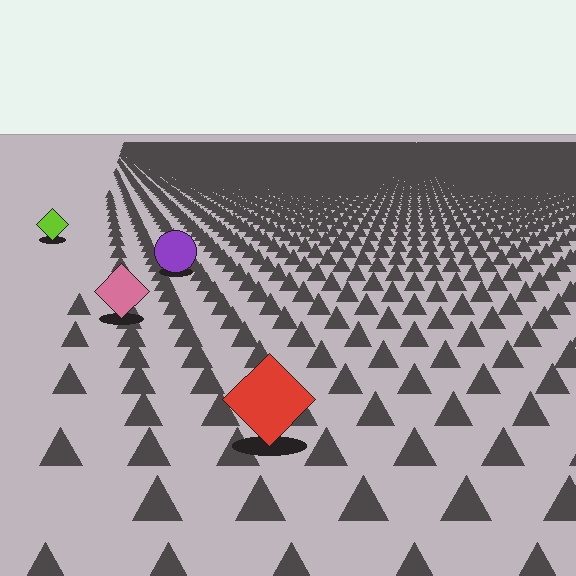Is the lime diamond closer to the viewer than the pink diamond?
No. The pink diamond is closer — you can tell from the texture gradient: the ground texture is coarser near it.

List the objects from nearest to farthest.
From nearest to farthest: the red diamond, the pink diamond, the purple circle, the lime diamond.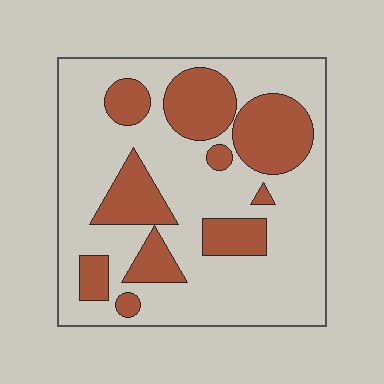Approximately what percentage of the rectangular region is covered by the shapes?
Approximately 30%.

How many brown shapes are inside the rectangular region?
10.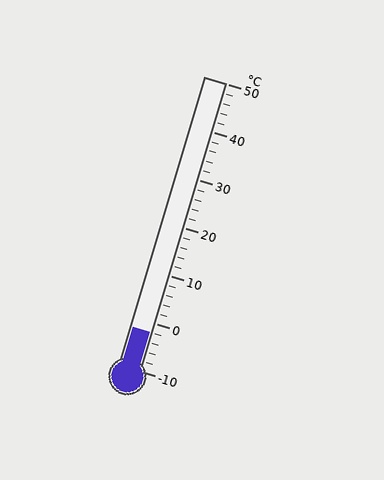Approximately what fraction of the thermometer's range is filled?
The thermometer is filled to approximately 15% of its range.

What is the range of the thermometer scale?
The thermometer scale ranges from -10°C to 50°C.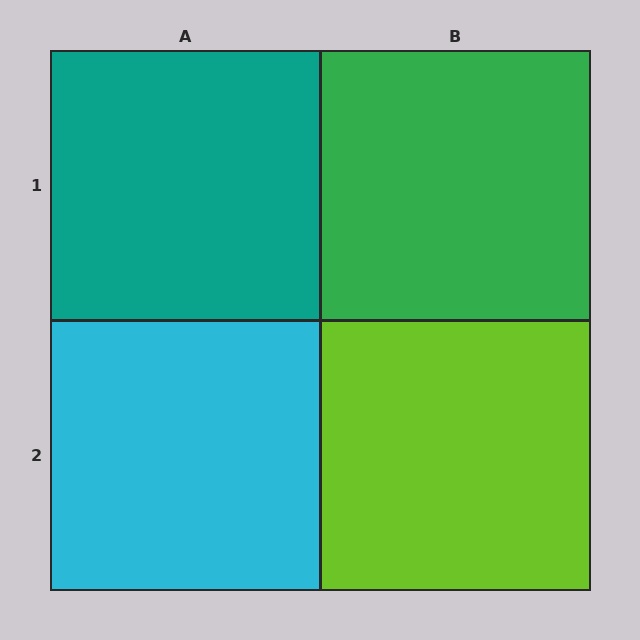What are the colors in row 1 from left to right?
Teal, green.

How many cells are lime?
1 cell is lime.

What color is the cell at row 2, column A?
Cyan.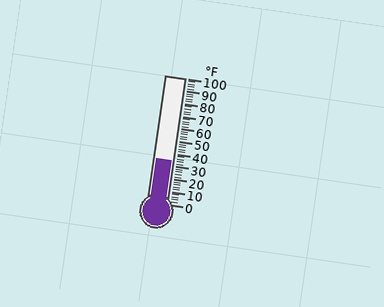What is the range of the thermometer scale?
The thermometer scale ranges from 0°F to 100°F.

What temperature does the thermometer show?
The thermometer shows approximately 34°F.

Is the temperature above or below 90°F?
The temperature is below 90°F.